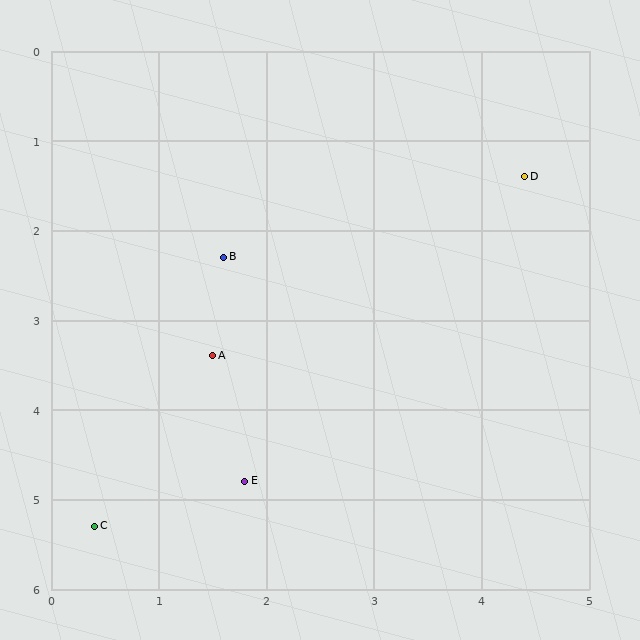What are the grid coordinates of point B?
Point B is at approximately (1.6, 2.3).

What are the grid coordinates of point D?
Point D is at approximately (4.4, 1.4).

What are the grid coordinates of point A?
Point A is at approximately (1.5, 3.4).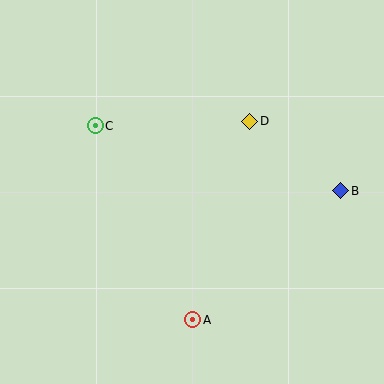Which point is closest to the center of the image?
Point D at (250, 121) is closest to the center.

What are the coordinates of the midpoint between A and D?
The midpoint between A and D is at (221, 221).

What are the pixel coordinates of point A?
Point A is at (193, 320).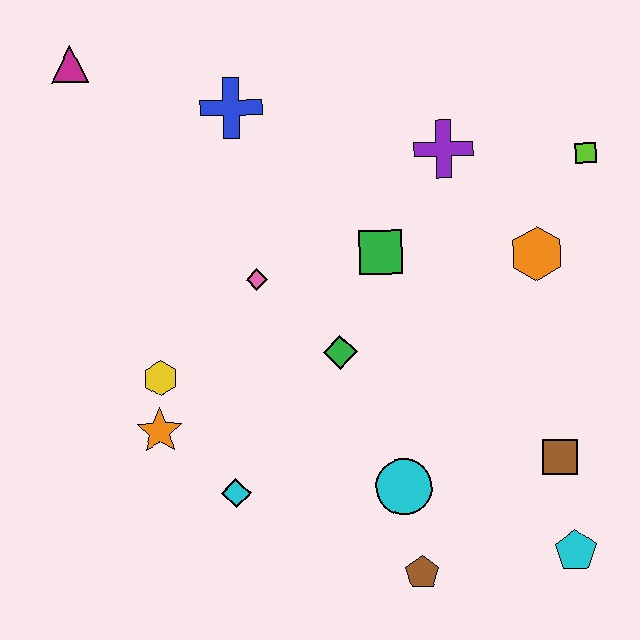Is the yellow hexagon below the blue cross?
Yes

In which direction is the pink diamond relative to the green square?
The pink diamond is to the left of the green square.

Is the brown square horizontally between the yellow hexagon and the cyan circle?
No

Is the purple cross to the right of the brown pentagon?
Yes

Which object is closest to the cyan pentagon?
The brown square is closest to the cyan pentagon.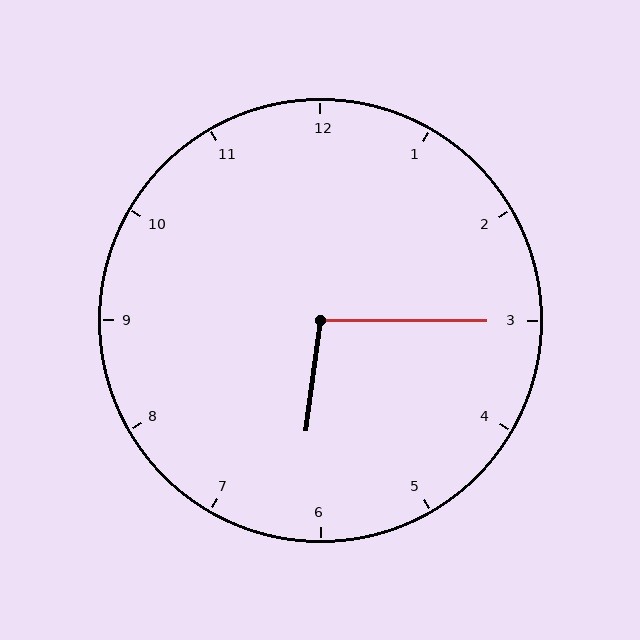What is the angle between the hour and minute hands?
Approximately 98 degrees.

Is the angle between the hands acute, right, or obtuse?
It is obtuse.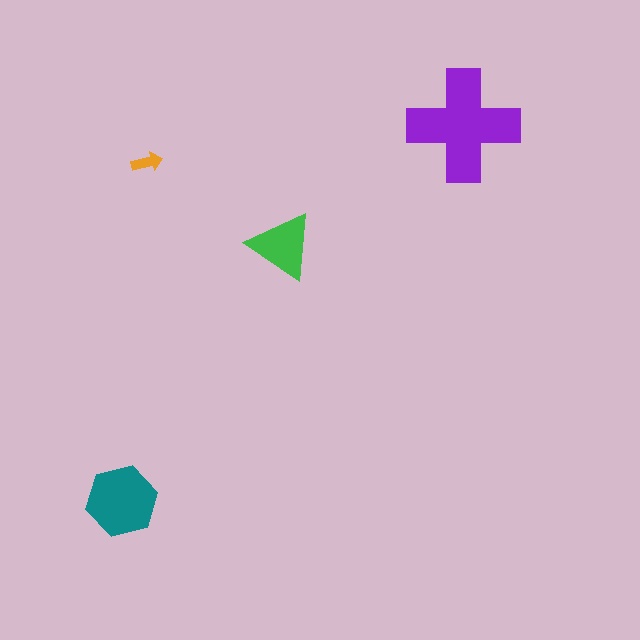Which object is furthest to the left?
The teal hexagon is leftmost.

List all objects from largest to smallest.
The purple cross, the teal hexagon, the green triangle, the orange arrow.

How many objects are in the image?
There are 4 objects in the image.